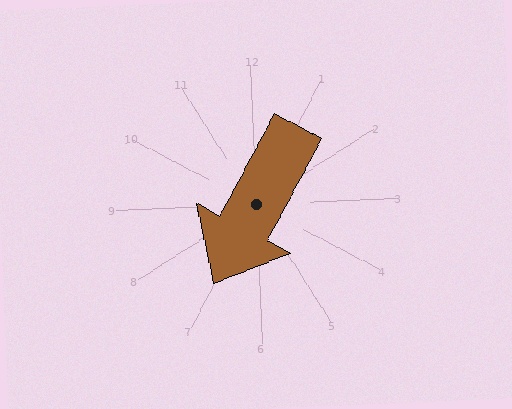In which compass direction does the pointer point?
Southwest.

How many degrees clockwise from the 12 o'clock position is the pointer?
Approximately 210 degrees.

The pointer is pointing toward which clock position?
Roughly 7 o'clock.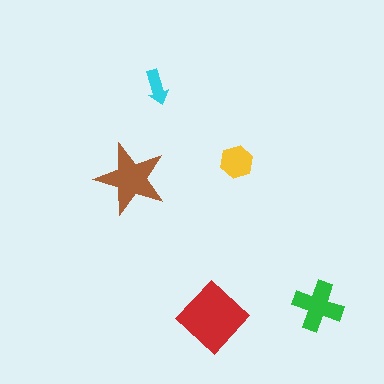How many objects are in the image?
There are 5 objects in the image.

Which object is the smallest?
The cyan arrow.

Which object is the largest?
The red diamond.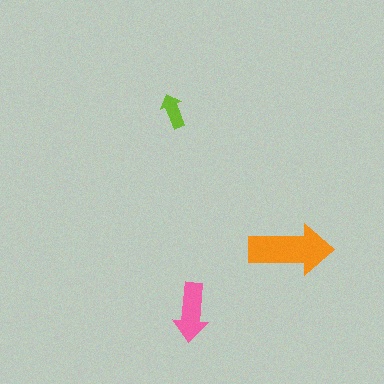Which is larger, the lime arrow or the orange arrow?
The orange one.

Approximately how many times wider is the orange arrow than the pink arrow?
About 1.5 times wider.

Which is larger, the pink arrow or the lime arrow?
The pink one.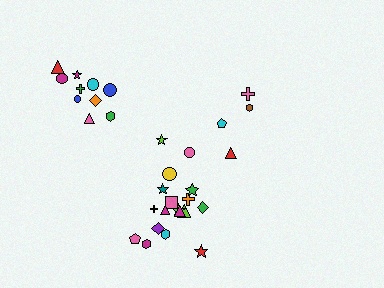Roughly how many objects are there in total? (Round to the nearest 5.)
Roughly 30 objects in total.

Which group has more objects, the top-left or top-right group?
The top-left group.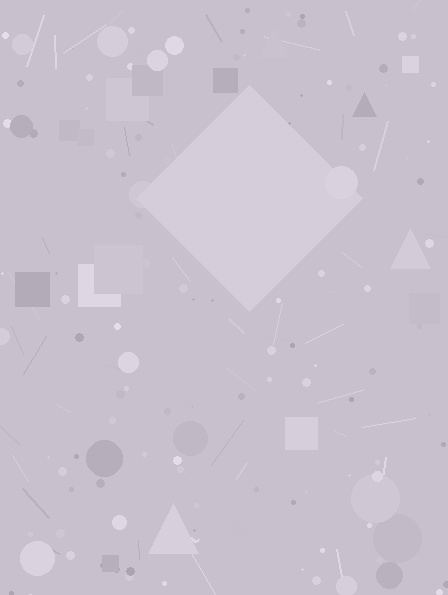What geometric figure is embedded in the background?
A diamond is embedded in the background.